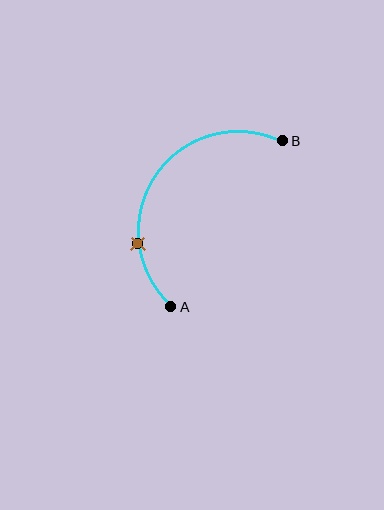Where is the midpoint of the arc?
The arc midpoint is the point on the curve farthest from the straight line joining A and B. It sits above and to the left of that line.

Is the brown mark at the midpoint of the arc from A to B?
No. The brown mark lies on the arc but is closer to endpoint A. The arc midpoint would be at the point on the curve equidistant along the arc from both A and B.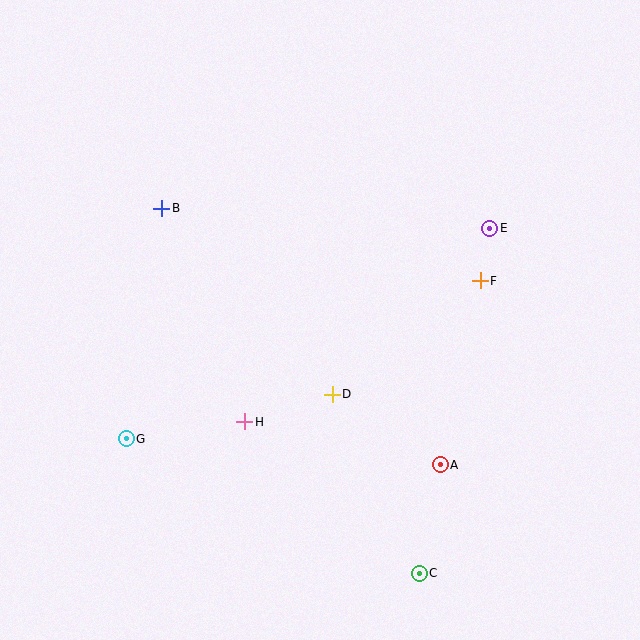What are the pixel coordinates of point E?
Point E is at (490, 228).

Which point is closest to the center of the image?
Point D at (332, 394) is closest to the center.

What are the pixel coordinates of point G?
Point G is at (126, 439).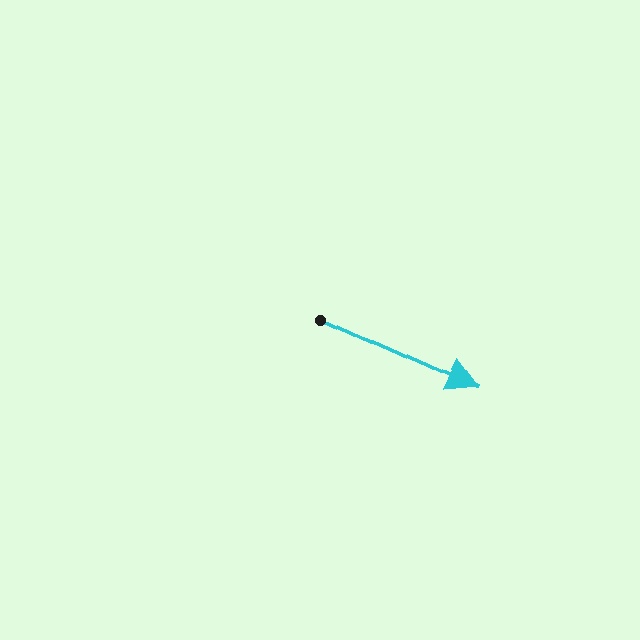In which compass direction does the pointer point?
Southeast.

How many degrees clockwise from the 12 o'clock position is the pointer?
Approximately 114 degrees.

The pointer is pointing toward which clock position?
Roughly 4 o'clock.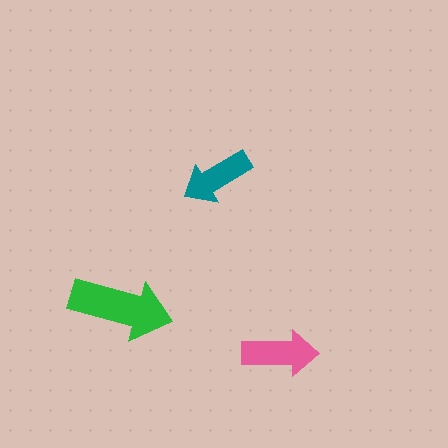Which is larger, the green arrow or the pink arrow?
The green one.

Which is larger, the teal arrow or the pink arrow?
The pink one.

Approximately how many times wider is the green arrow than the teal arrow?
About 1.5 times wider.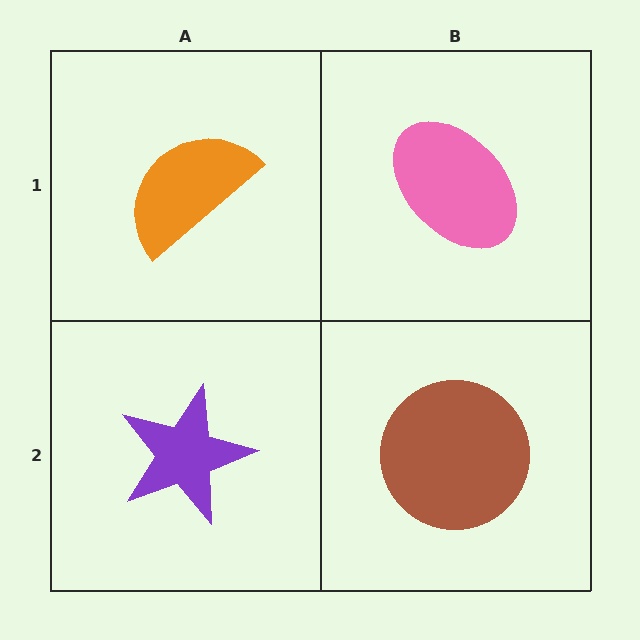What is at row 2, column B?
A brown circle.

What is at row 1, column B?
A pink ellipse.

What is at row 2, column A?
A purple star.